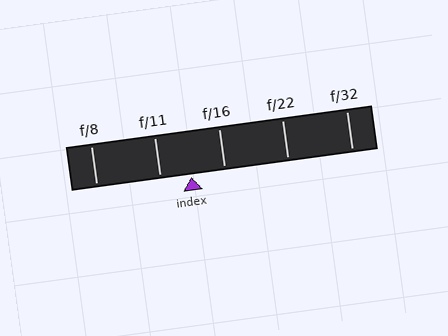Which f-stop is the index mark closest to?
The index mark is closest to f/11.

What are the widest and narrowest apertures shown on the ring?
The widest aperture shown is f/8 and the narrowest is f/32.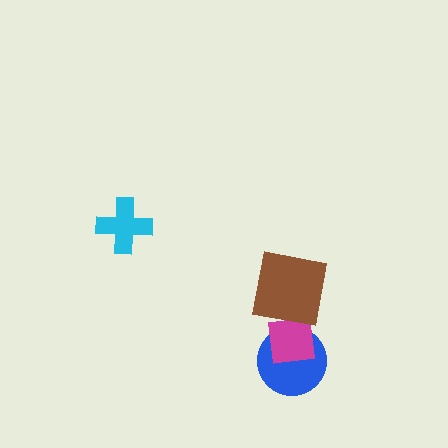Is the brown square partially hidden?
No, no other shape covers it.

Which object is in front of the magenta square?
The brown square is in front of the magenta square.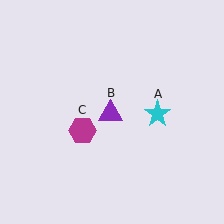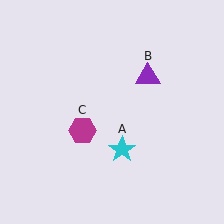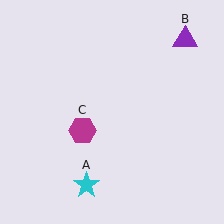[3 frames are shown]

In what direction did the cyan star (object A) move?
The cyan star (object A) moved down and to the left.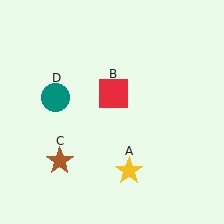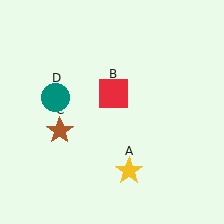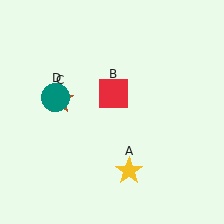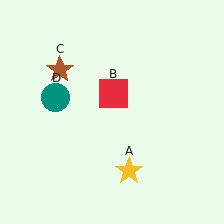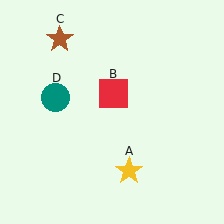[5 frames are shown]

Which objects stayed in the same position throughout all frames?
Yellow star (object A) and red square (object B) and teal circle (object D) remained stationary.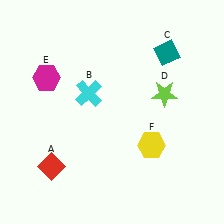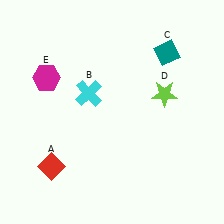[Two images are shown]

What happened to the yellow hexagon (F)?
The yellow hexagon (F) was removed in Image 2. It was in the bottom-right area of Image 1.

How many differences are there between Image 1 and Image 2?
There is 1 difference between the two images.